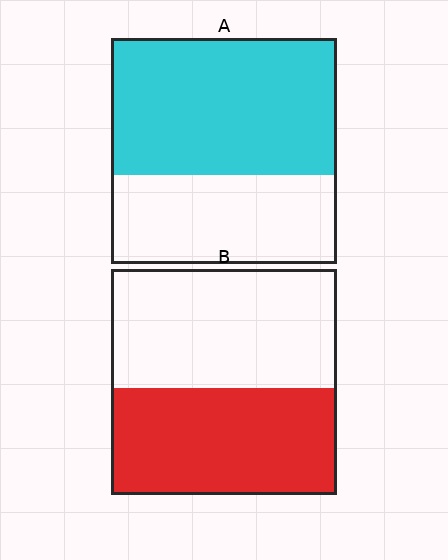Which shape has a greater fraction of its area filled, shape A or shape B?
Shape A.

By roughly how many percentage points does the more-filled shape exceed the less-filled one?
By roughly 15 percentage points (A over B).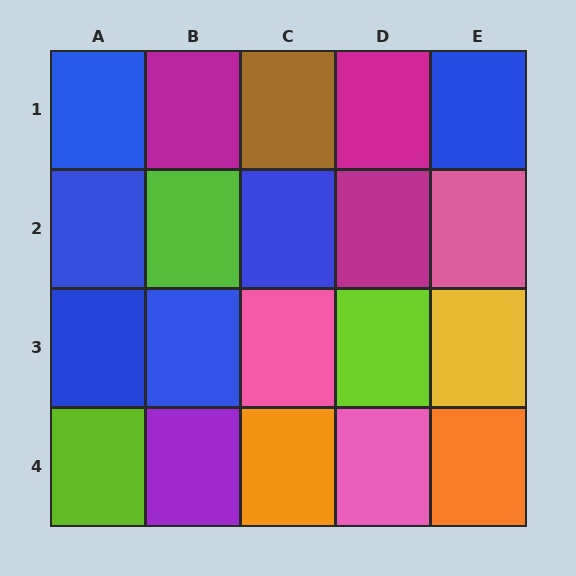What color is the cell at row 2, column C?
Blue.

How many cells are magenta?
3 cells are magenta.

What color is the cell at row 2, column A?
Blue.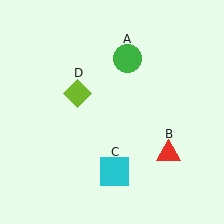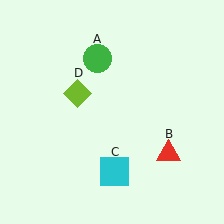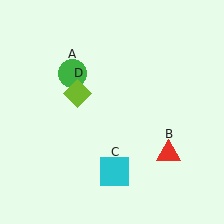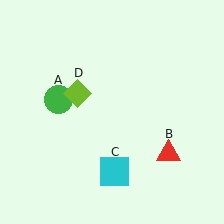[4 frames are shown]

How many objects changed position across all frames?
1 object changed position: green circle (object A).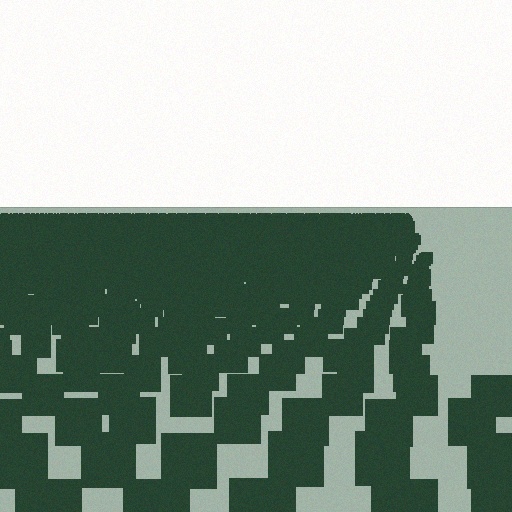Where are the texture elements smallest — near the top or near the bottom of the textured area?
Near the top.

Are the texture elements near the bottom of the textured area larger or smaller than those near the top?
Larger. Near the bottom, elements are closer to the viewer and appear at a bigger on-screen size.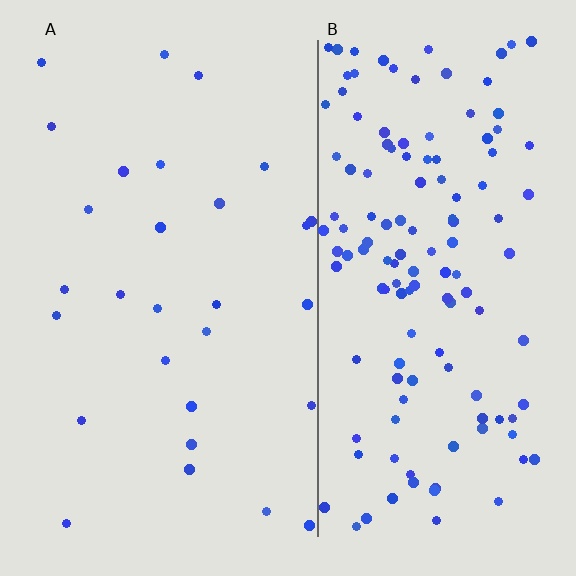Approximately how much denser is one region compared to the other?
Approximately 4.8× — region B over region A.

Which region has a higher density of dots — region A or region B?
B (the right).